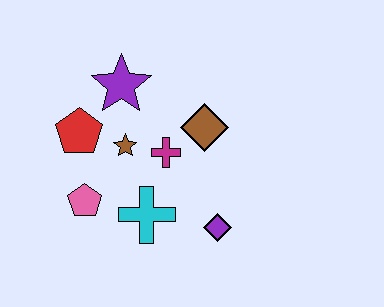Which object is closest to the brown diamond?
The magenta cross is closest to the brown diamond.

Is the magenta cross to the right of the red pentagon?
Yes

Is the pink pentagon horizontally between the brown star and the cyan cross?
No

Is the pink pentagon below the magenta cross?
Yes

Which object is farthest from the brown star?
The purple diamond is farthest from the brown star.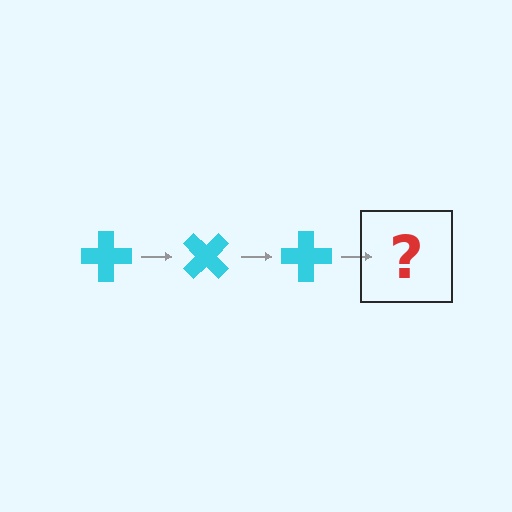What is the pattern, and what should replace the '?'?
The pattern is that the cross rotates 45 degrees each step. The '?' should be a cyan cross rotated 135 degrees.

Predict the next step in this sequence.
The next step is a cyan cross rotated 135 degrees.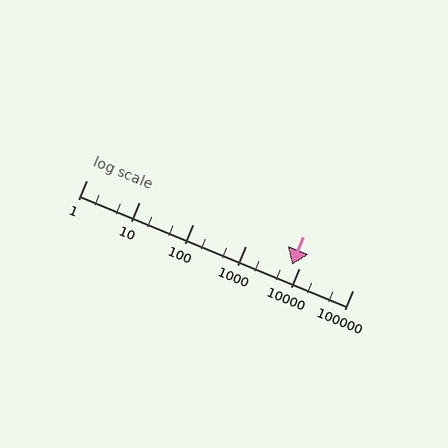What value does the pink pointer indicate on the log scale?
The pointer indicates approximately 7400.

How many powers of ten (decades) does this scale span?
The scale spans 5 decades, from 1 to 100000.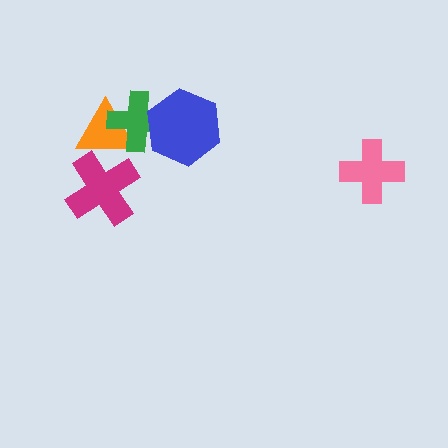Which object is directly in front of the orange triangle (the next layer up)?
The green cross is directly in front of the orange triangle.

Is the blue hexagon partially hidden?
No, no other shape covers it.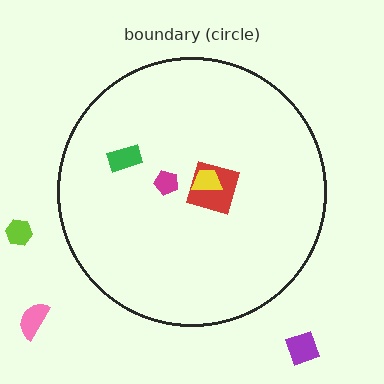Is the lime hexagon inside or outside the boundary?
Outside.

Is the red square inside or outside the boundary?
Inside.